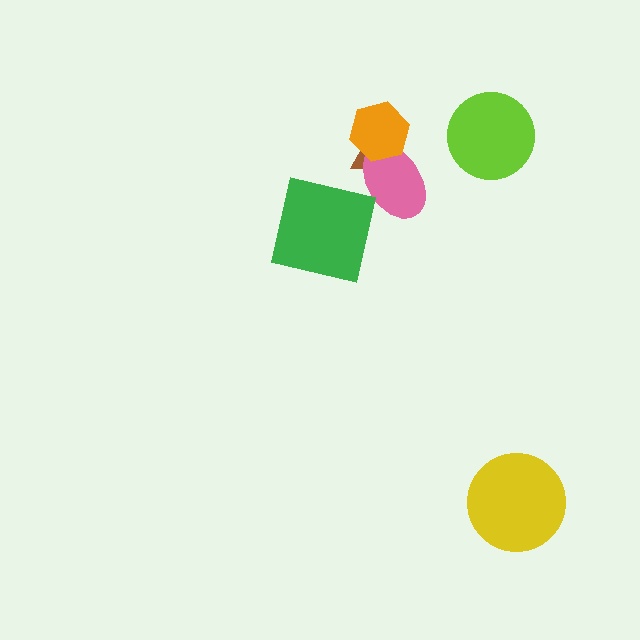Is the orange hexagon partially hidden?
No, no other shape covers it.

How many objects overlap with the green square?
0 objects overlap with the green square.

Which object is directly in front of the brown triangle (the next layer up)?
The pink ellipse is directly in front of the brown triangle.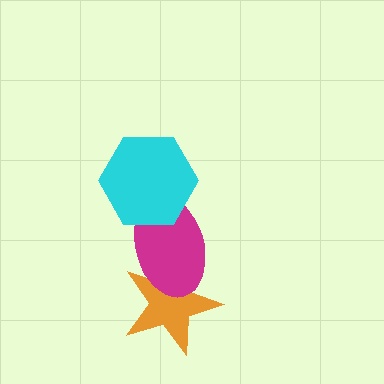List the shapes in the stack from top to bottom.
From top to bottom: the cyan hexagon, the magenta ellipse, the orange star.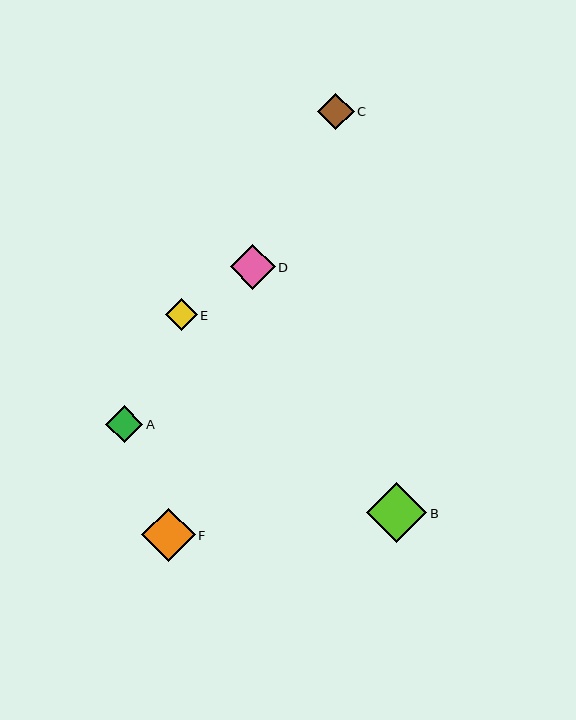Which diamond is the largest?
Diamond B is the largest with a size of approximately 60 pixels.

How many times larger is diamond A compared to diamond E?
Diamond A is approximately 1.2 times the size of diamond E.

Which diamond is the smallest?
Diamond E is the smallest with a size of approximately 32 pixels.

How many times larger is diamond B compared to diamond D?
Diamond B is approximately 1.3 times the size of diamond D.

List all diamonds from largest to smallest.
From largest to smallest: B, F, D, A, C, E.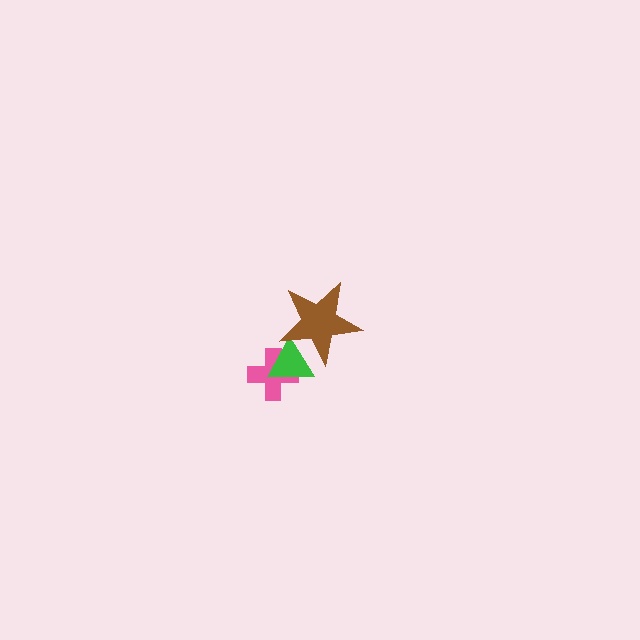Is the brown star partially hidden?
No, no other shape covers it.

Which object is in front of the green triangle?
The brown star is in front of the green triangle.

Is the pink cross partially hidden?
Yes, it is partially covered by another shape.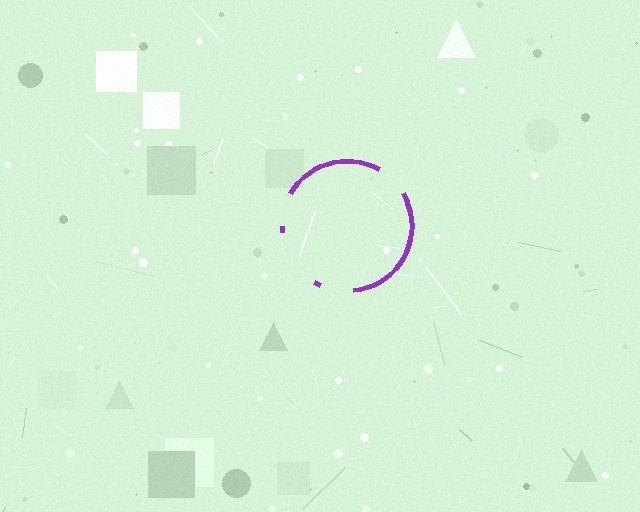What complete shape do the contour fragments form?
The contour fragments form a circle.